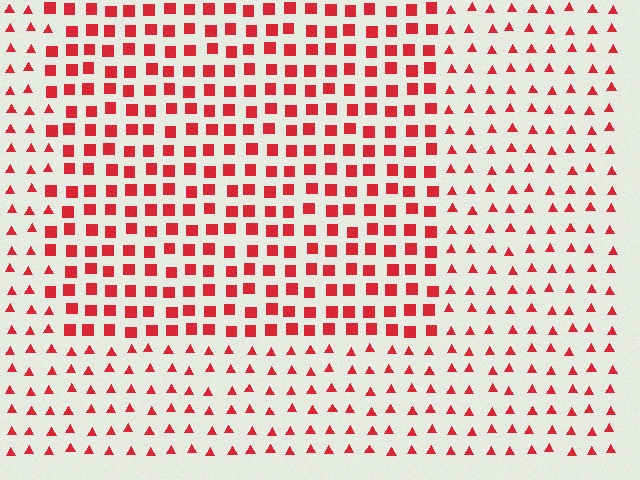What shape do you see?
I see a rectangle.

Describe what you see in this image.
The image is filled with small red elements arranged in a uniform grid. A rectangle-shaped region contains squares, while the surrounding area contains triangles. The boundary is defined purely by the change in element shape.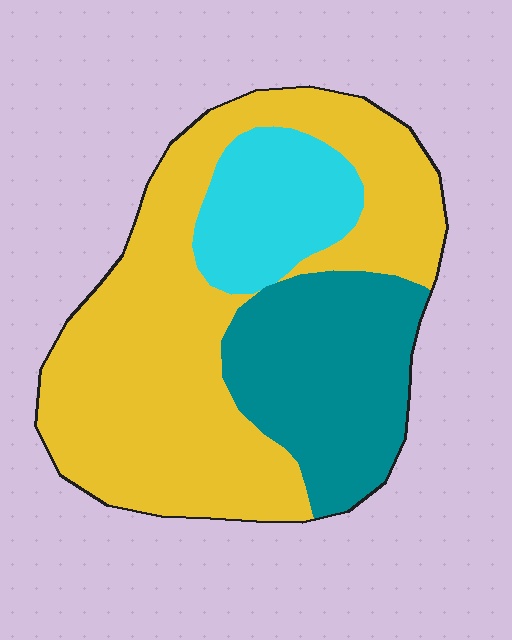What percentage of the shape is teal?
Teal covers 27% of the shape.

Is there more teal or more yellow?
Yellow.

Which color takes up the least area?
Cyan, at roughly 15%.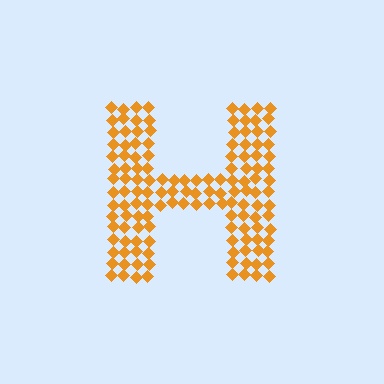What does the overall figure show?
The overall figure shows the letter H.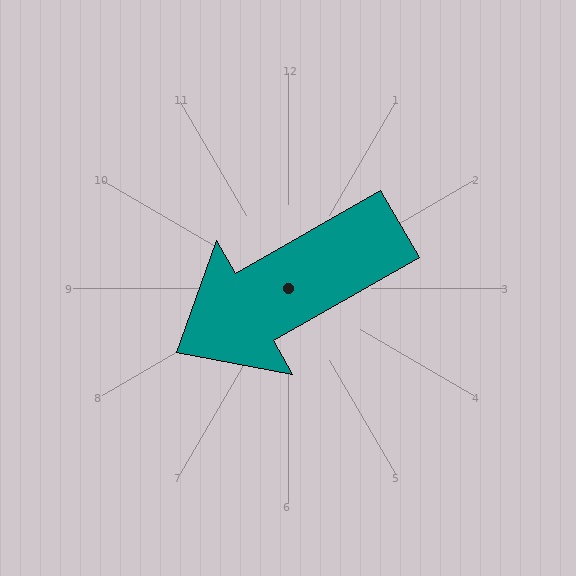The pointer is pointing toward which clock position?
Roughly 8 o'clock.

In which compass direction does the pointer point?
Southwest.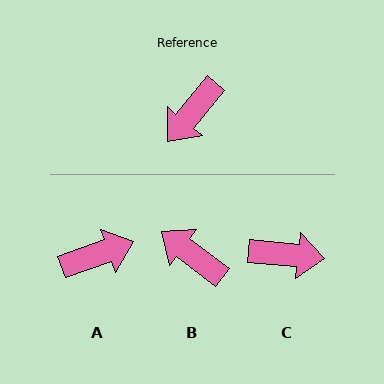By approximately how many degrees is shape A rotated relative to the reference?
Approximately 149 degrees counter-clockwise.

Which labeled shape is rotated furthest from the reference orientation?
A, about 149 degrees away.